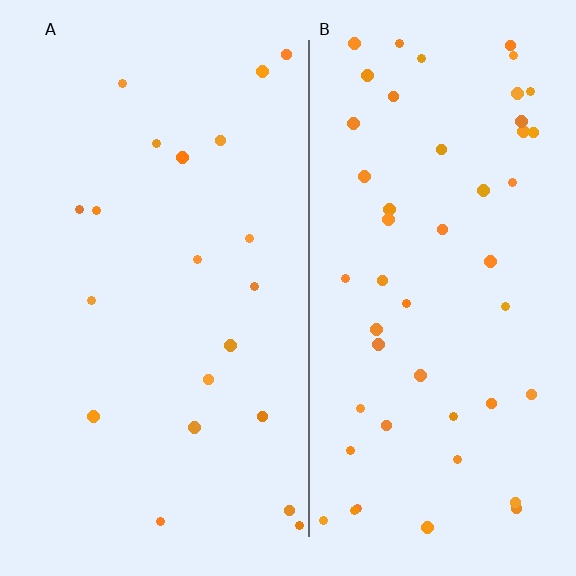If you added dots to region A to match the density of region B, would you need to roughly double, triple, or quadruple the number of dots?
Approximately double.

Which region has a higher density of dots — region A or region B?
B (the right).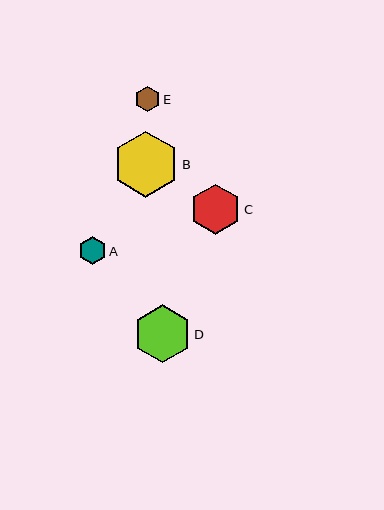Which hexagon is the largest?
Hexagon B is the largest with a size of approximately 66 pixels.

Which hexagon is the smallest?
Hexagon E is the smallest with a size of approximately 25 pixels.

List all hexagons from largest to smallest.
From largest to smallest: B, D, C, A, E.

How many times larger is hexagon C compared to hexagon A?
Hexagon C is approximately 1.8 times the size of hexagon A.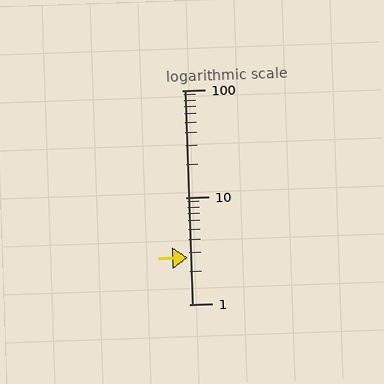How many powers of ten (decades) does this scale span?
The scale spans 2 decades, from 1 to 100.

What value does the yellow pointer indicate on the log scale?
The pointer indicates approximately 2.7.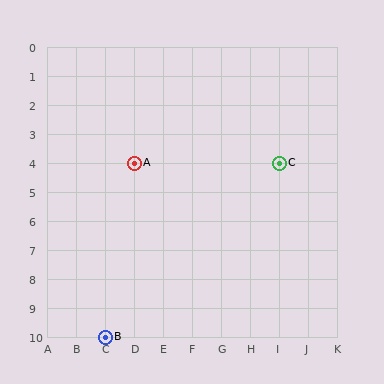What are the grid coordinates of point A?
Point A is at grid coordinates (D, 4).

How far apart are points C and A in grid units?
Points C and A are 5 columns apart.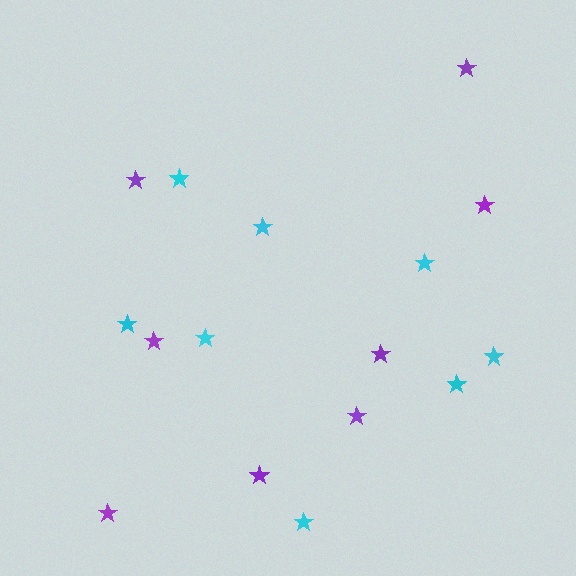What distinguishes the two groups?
There are 2 groups: one group of cyan stars (8) and one group of purple stars (8).